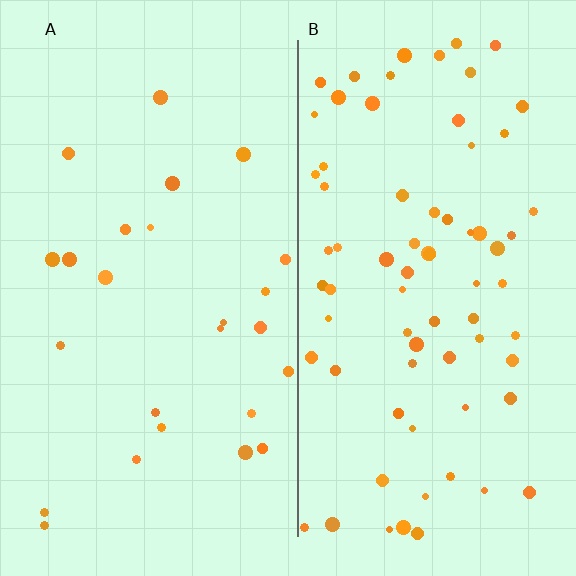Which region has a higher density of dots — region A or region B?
B (the right).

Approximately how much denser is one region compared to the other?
Approximately 2.9× — region B over region A.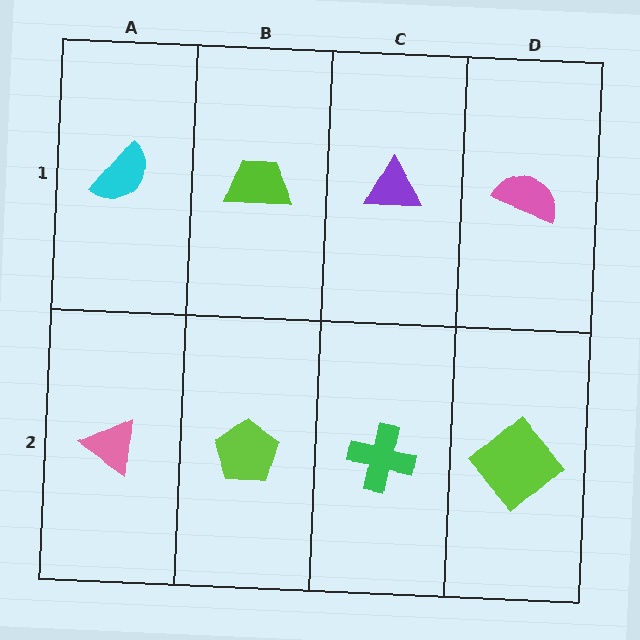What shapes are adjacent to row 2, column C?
A purple triangle (row 1, column C), a lime pentagon (row 2, column B), a lime diamond (row 2, column D).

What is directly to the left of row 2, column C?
A lime pentagon.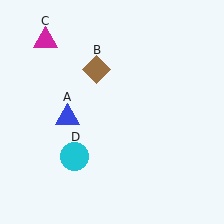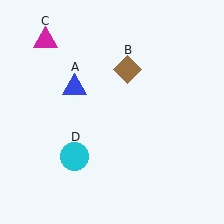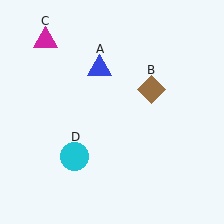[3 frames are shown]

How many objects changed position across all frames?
2 objects changed position: blue triangle (object A), brown diamond (object B).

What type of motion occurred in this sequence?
The blue triangle (object A), brown diamond (object B) rotated clockwise around the center of the scene.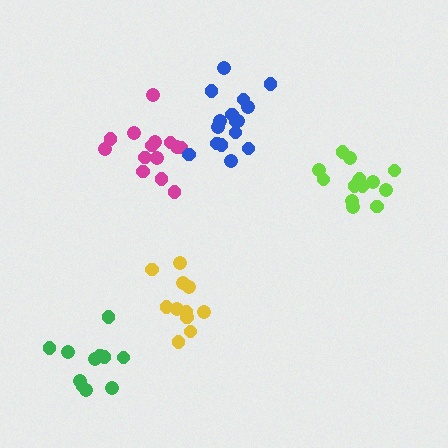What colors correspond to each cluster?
The clusters are colored: lime, magenta, green, blue, yellow.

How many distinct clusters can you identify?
There are 5 distinct clusters.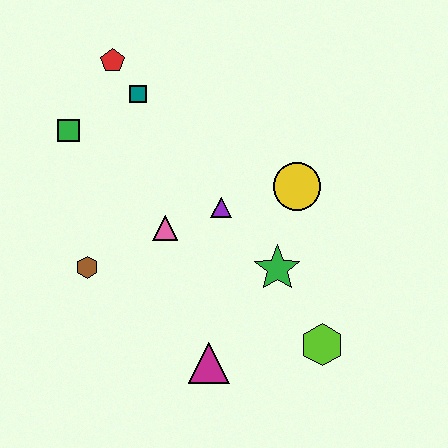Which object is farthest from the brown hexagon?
The lime hexagon is farthest from the brown hexagon.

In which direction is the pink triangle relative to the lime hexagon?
The pink triangle is to the left of the lime hexagon.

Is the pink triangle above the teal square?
No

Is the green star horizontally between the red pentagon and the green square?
No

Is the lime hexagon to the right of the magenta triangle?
Yes